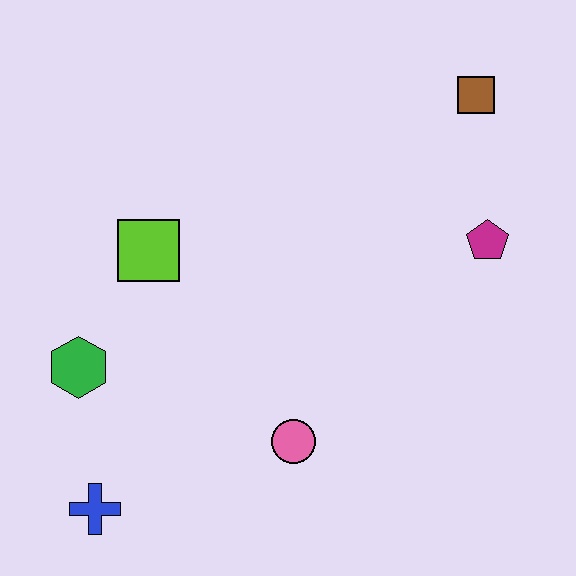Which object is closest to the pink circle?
The blue cross is closest to the pink circle.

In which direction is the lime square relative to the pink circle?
The lime square is above the pink circle.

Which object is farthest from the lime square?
The brown square is farthest from the lime square.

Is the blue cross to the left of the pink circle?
Yes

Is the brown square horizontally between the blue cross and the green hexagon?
No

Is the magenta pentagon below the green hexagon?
No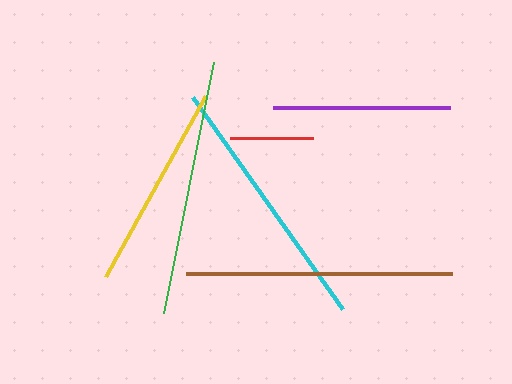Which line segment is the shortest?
The red line is the shortest at approximately 82 pixels.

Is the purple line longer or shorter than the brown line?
The brown line is longer than the purple line.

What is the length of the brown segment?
The brown segment is approximately 265 pixels long.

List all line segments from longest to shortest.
From longest to shortest: brown, cyan, green, yellow, purple, red.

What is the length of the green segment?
The green segment is approximately 256 pixels long.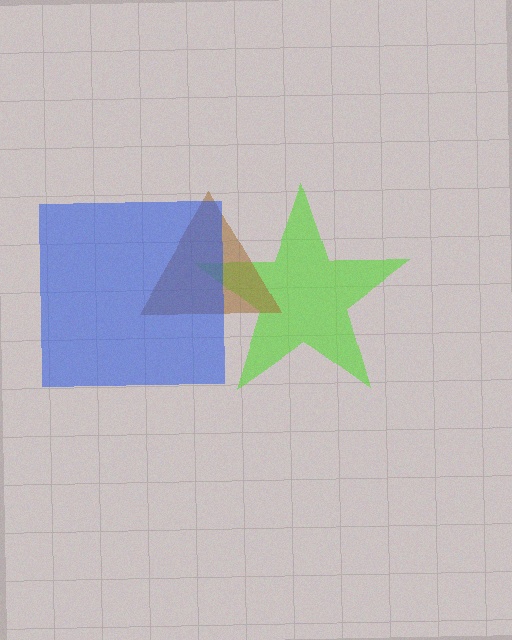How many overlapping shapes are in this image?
There are 3 overlapping shapes in the image.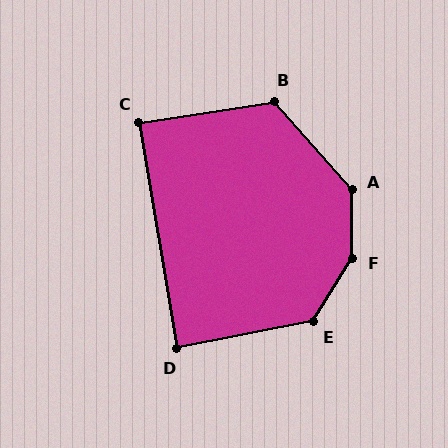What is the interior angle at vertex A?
Approximately 139 degrees (obtuse).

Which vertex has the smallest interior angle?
D, at approximately 89 degrees.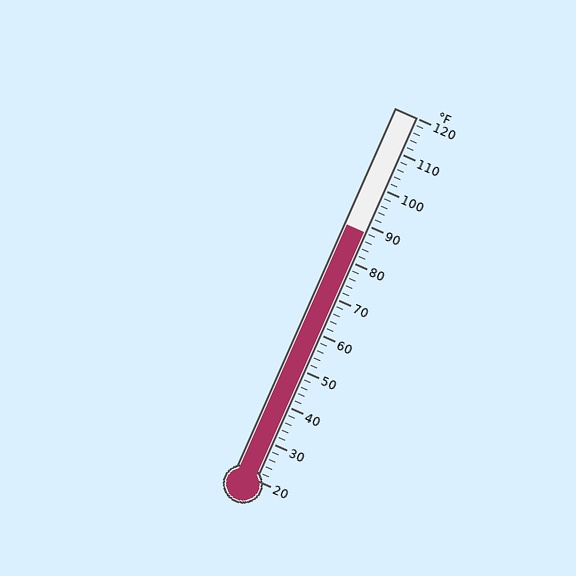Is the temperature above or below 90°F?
The temperature is below 90°F.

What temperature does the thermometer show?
The thermometer shows approximately 88°F.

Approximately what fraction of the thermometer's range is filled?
The thermometer is filled to approximately 70% of its range.